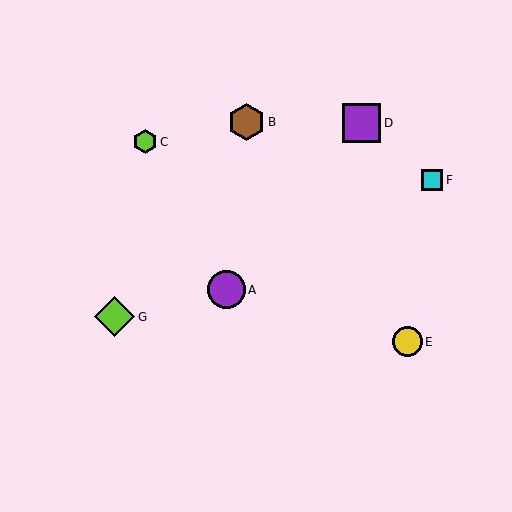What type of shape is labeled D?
Shape D is a purple square.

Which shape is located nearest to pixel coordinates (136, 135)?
The lime hexagon (labeled C) at (145, 142) is nearest to that location.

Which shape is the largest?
The lime diamond (labeled G) is the largest.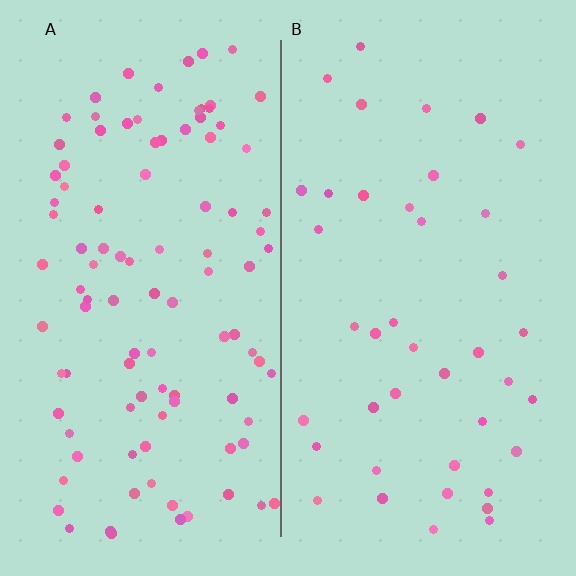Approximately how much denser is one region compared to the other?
Approximately 2.5× — region A over region B.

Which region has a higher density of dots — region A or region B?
A (the left).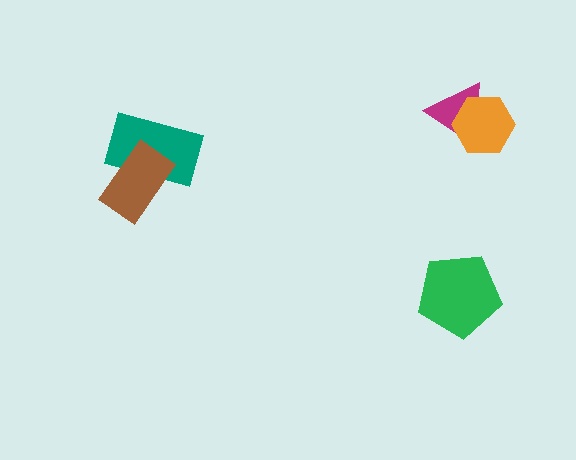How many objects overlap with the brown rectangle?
1 object overlaps with the brown rectangle.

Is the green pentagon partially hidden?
No, no other shape covers it.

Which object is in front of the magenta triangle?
The orange hexagon is in front of the magenta triangle.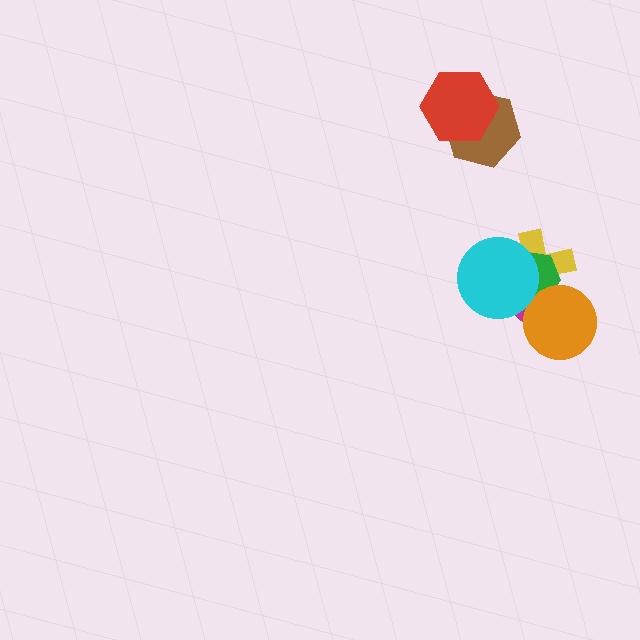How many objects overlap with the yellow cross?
4 objects overlap with the yellow cross.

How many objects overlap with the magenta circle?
4 objects overlap with the magenta circle.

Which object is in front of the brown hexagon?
The red hexagon is in front of the brown hexagon.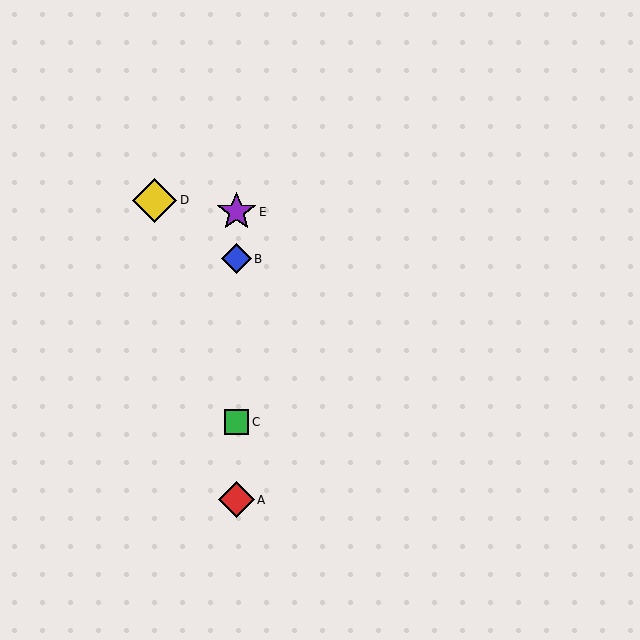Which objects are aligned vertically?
Objects A, B, C, E are aligned vertically.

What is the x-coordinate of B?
Object B is at x≈237.